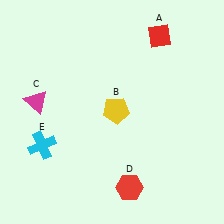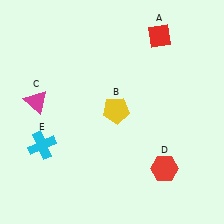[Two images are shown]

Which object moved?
The red hexagon (D) moved right.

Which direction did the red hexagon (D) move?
The red hexagon (D) moved right.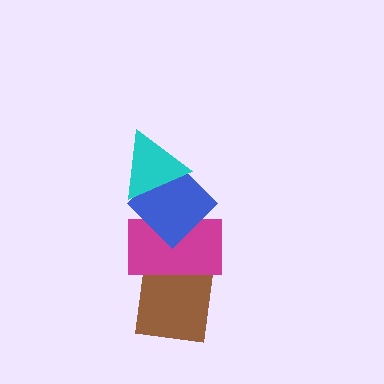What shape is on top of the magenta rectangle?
The blue diamond is on top of the magenta rectangle.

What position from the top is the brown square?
The brown square is 4th from the top.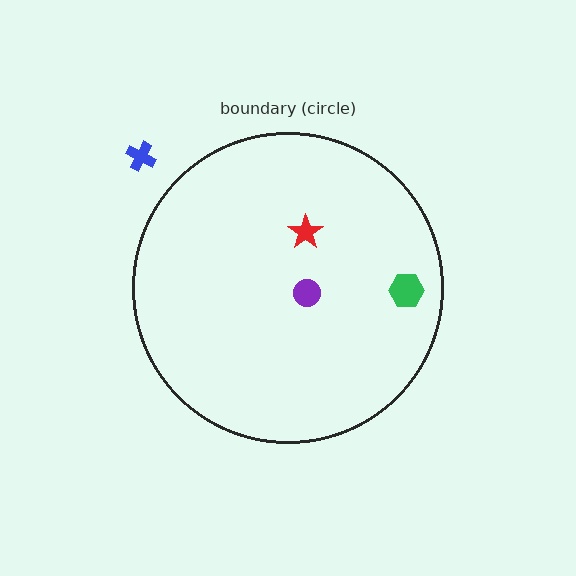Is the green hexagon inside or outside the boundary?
Inside.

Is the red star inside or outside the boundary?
Inside.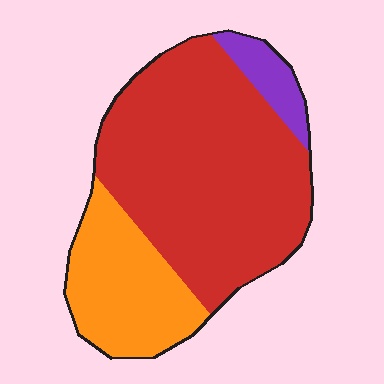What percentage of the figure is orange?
Orange takes up between a quarter and a half of the figure.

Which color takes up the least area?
Purple, at roughly 5%.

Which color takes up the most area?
Red, at roughly 65%.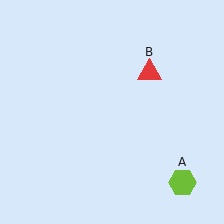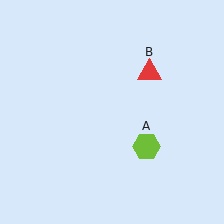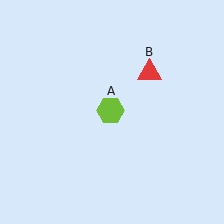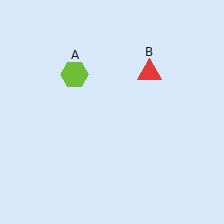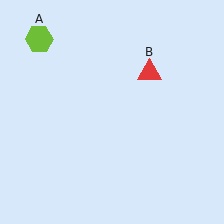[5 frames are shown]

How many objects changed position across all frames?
1 object changed position: lime hexagon (object A).